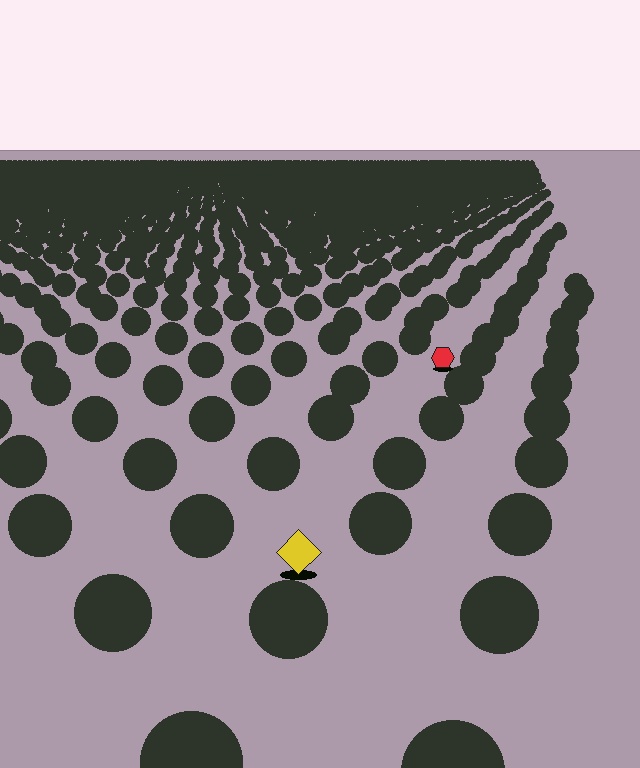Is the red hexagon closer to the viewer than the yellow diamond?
No. The yellow diamond is closer — you can tell from the texture gradient: the ground texture is coarser near it.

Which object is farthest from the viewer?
The red hexagon is farthest from the viewer. It appears smaller and the ground texture around it is denser.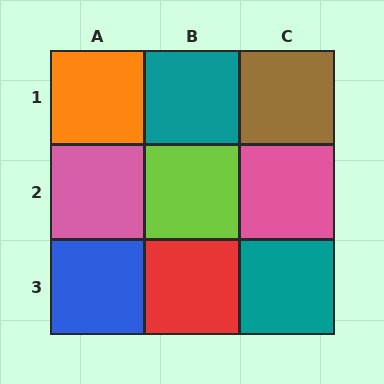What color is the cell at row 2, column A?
Pink.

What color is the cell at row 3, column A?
Blue.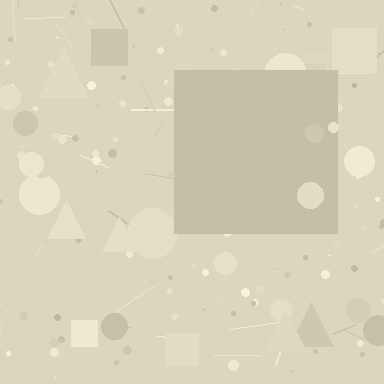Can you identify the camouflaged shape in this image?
The camouflaged shape is a square.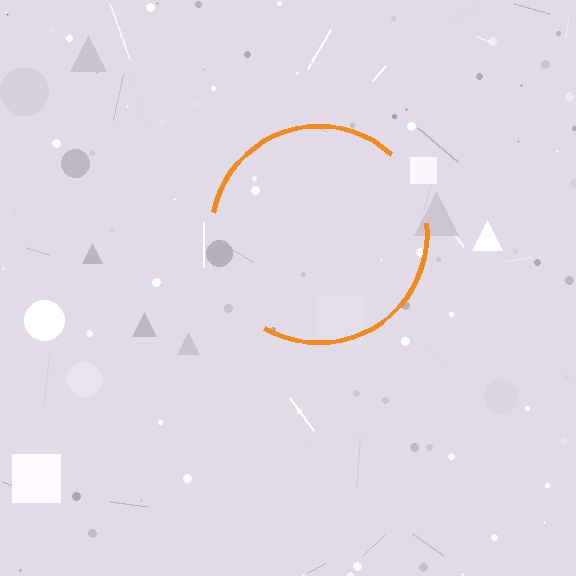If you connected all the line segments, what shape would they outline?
They would outline a circle.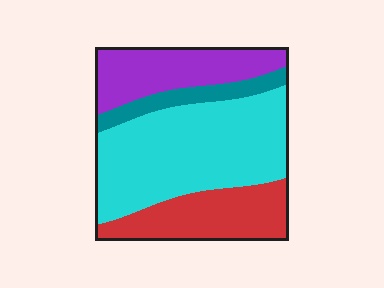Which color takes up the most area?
Cyan, at roughly 45%.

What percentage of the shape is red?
Red takes up about one fifth (1/5) of the shape.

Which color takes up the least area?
Teal, at roughly 10%.